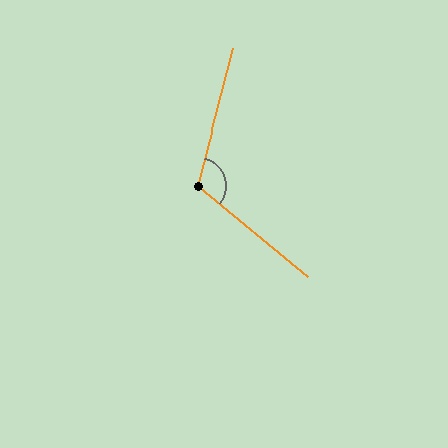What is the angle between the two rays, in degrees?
Approximately 115 degrees.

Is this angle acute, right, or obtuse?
It is obtuse.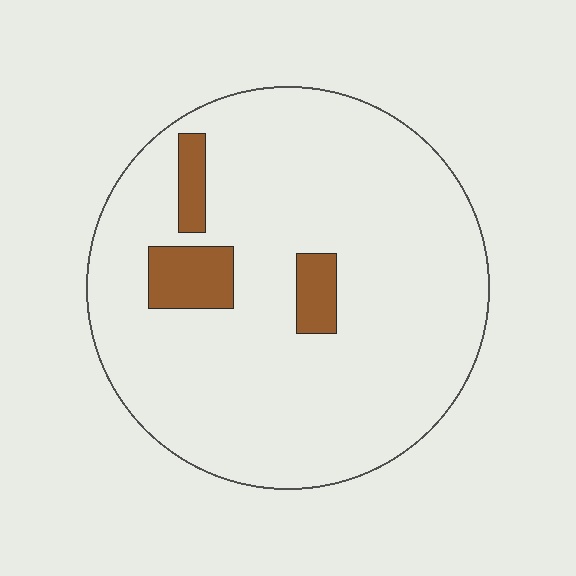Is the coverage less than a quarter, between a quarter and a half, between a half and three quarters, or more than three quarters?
Less than a quarter.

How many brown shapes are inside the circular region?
3.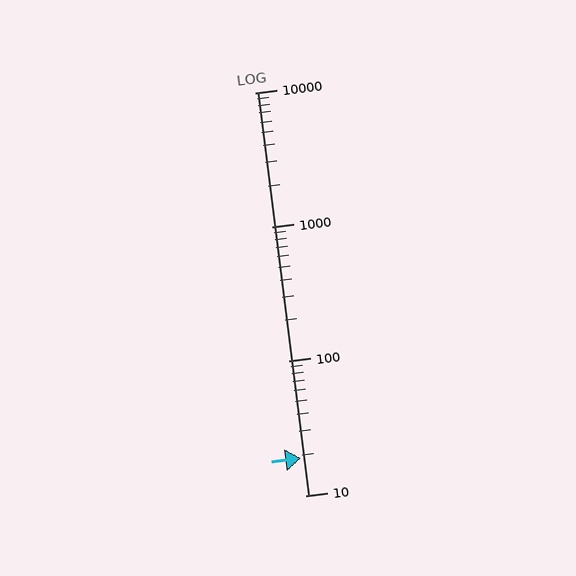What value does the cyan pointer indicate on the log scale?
The pointer indicates approximately 19.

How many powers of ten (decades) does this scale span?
The scale spans 3 decades, from 10 to 10000.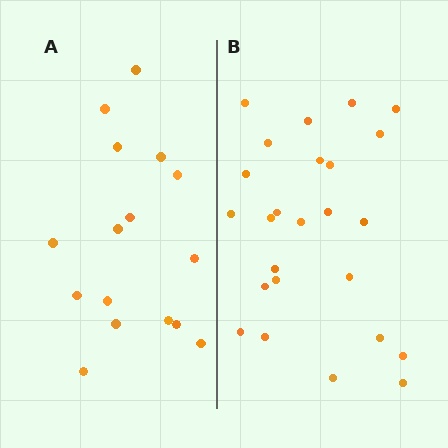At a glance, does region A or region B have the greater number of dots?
Region B (the right region) has more dots.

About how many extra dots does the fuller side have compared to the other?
Region B has roughly 8 or so more dots than region A.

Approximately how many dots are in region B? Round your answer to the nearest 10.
About 20 dots. (The exact count is 25, which rounds to 20.)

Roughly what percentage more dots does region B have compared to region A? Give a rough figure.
About 55% more.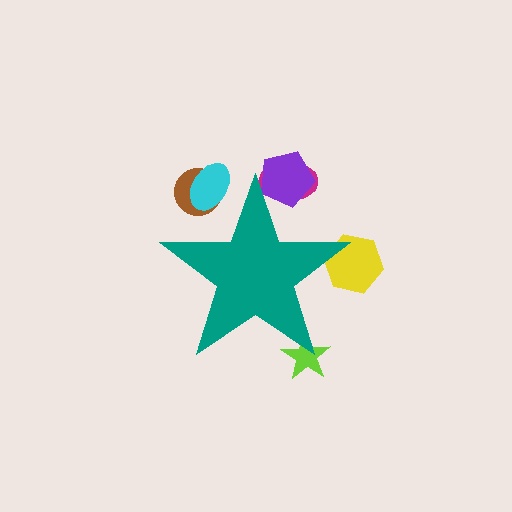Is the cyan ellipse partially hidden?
Yes, the cyan ellipse is partially hidden behind the teal star.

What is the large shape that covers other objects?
A teal star.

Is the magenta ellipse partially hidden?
Yes, the magenta ellipse is partially hidden behind the teal star.